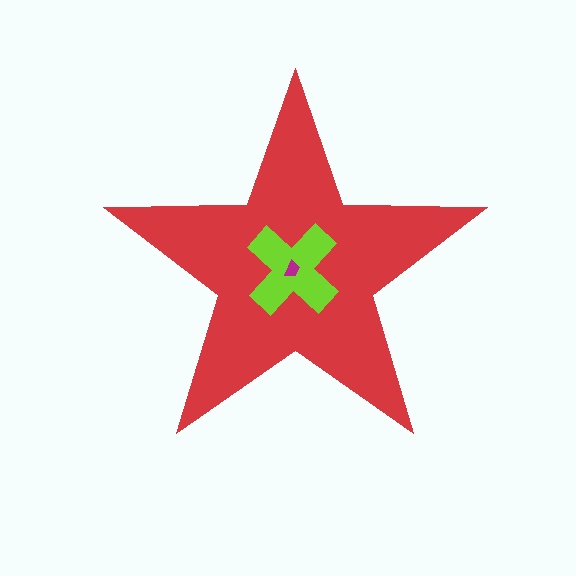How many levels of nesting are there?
3.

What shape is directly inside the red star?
The lime cross.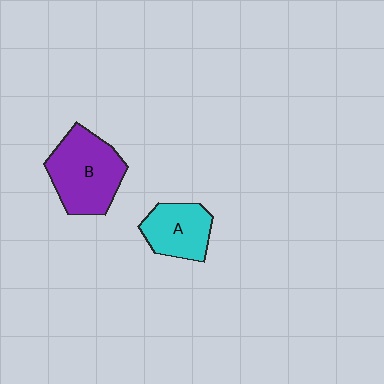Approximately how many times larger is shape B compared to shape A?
Approximately 1.5 times.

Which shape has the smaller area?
Shape A (cyan).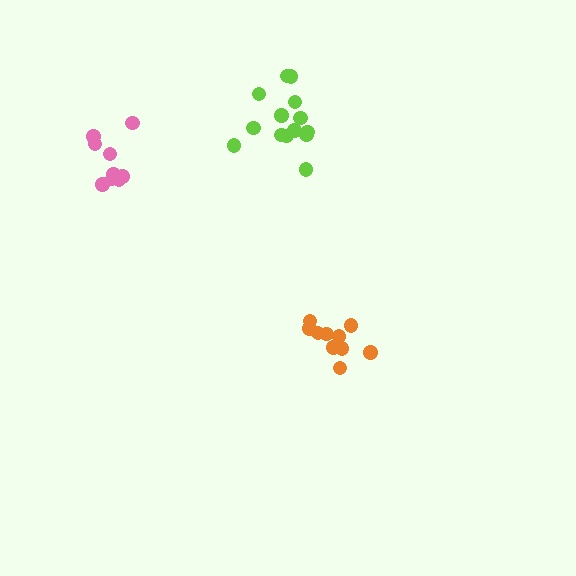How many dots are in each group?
Group 1: 11 dots, Group 2: 14 dots, Group 3: 9 dots (34 total).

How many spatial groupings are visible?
There are 3 spatial groupings.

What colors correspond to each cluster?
The clusters are colored: orange, lime, pink.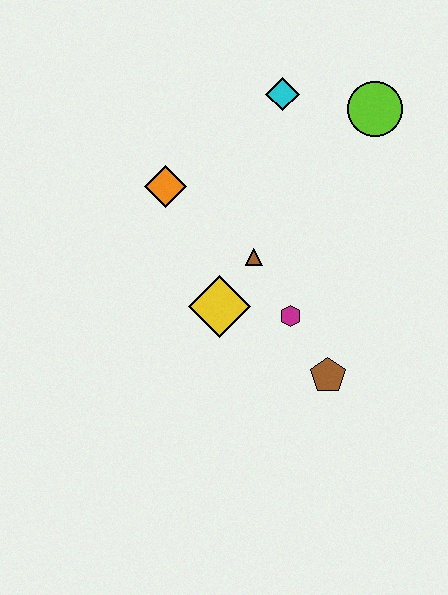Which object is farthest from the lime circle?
The brown pentagon is farthest from the lime circle.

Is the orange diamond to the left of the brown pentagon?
Yes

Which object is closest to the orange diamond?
The brown triangle is closest to the orange diamond.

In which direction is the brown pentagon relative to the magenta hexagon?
The brown pentagon is below the magenta hexagon.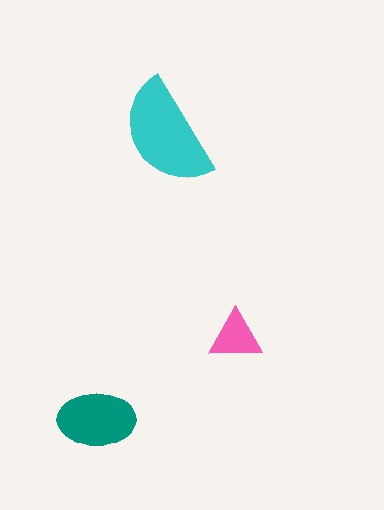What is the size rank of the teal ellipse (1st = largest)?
2nd.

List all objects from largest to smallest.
The cyan semicircle, the teal ellipse, the pink triangle.